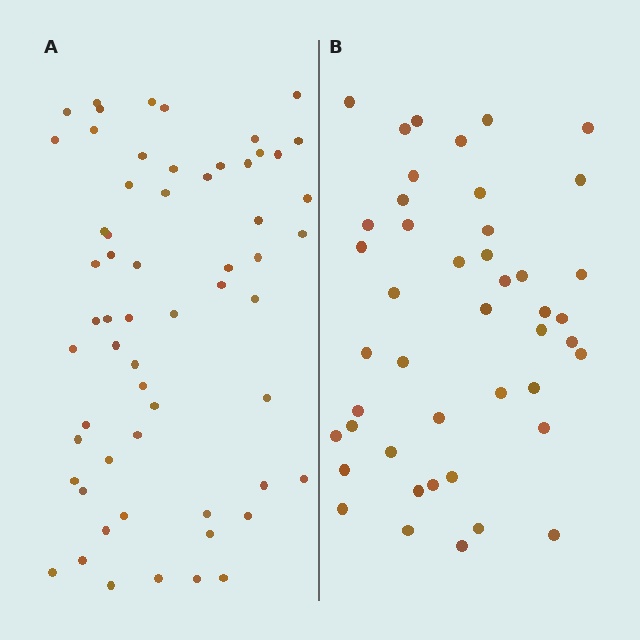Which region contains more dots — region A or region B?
Region A (the left region) has more dots.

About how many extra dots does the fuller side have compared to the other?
Region A has approximately 15 more dots than region B.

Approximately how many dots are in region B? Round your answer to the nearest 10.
About 40 dots. (The exact count is 45, which rounds to 40.)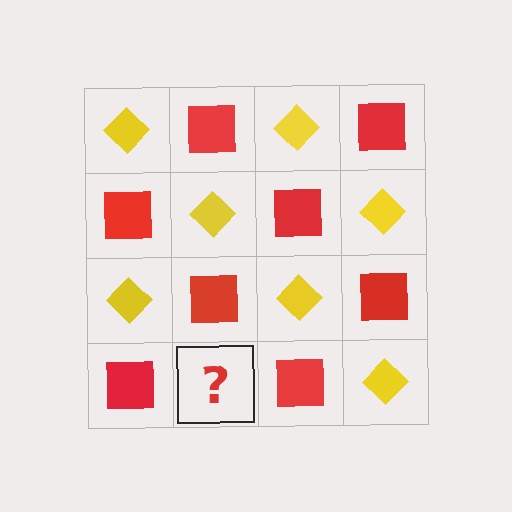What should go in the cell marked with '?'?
The missing cell should contain a yellow diamond.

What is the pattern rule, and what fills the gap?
The rule is that it alternates yellow diamond and red square in a checkerboard pattern. The gap should be filled with a yellow diamond.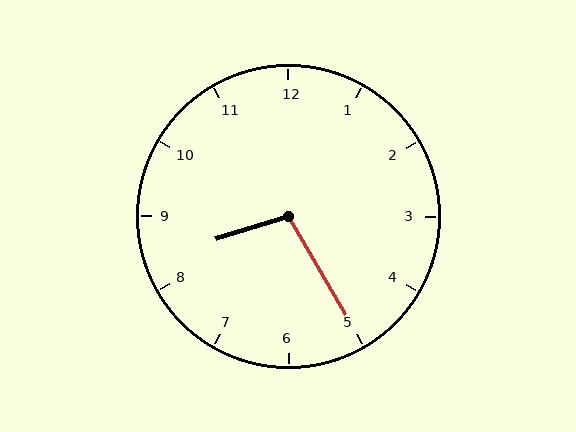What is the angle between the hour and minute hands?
Approximately 102 degrees.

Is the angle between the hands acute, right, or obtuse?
It is obtuse.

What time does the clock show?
8:25.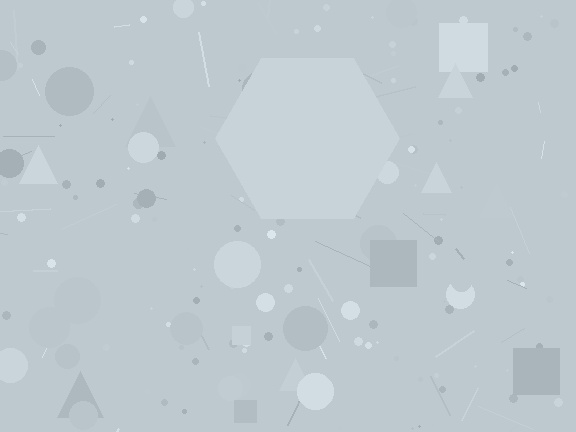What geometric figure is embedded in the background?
A hexagon is embedded in the background.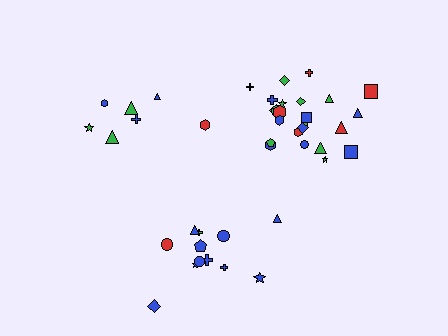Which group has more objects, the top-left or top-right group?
The top-right group.